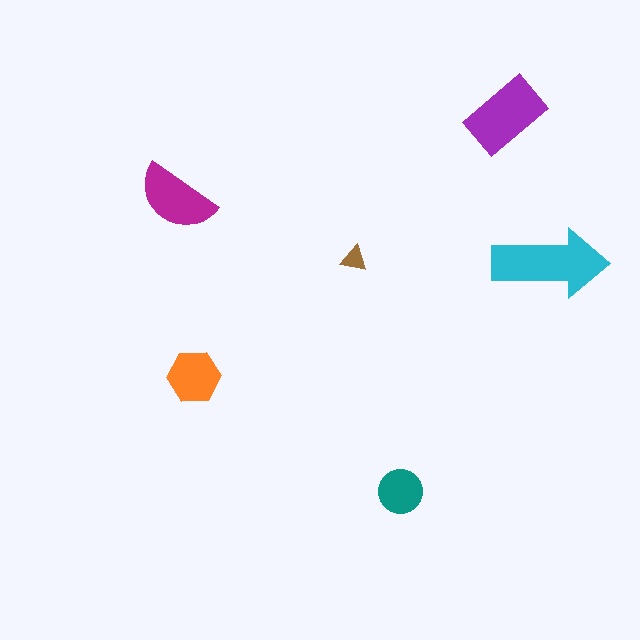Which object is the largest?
The cyan arrow.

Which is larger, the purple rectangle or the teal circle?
The purple rectangle.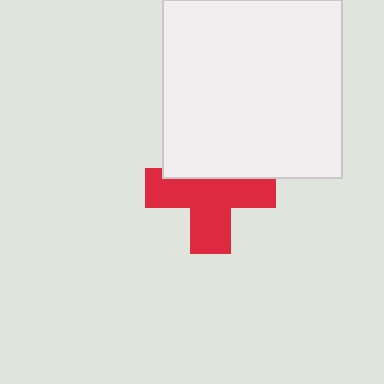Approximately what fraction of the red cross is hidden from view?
Roughly 36% of the red cross is hidden behind the white square.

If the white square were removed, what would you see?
You would see the complete red cross.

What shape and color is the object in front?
The object in front is a white square.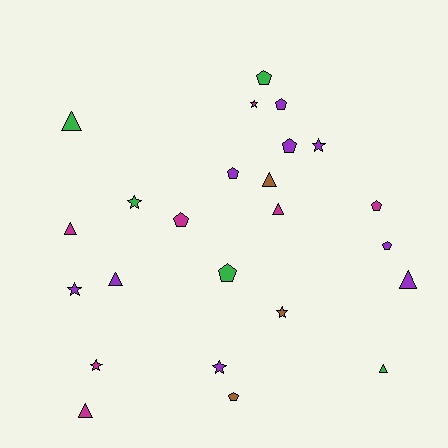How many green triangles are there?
There are 2 green triangles.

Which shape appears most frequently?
Pentagon, with 9 objects.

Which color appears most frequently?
Purple, with 9 objects.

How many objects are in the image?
There are 24 objects.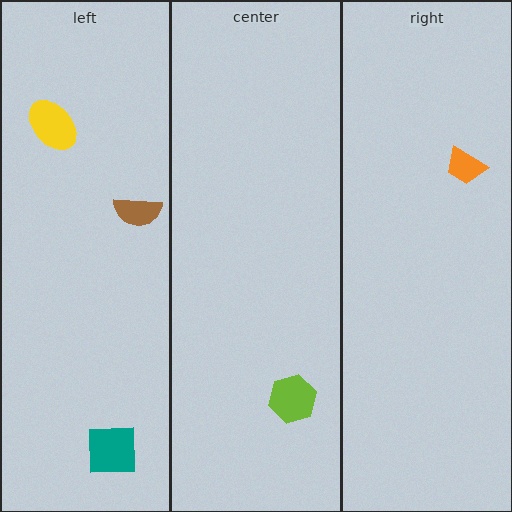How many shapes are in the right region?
1.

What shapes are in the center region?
The lime hexagon.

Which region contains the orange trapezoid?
The right region.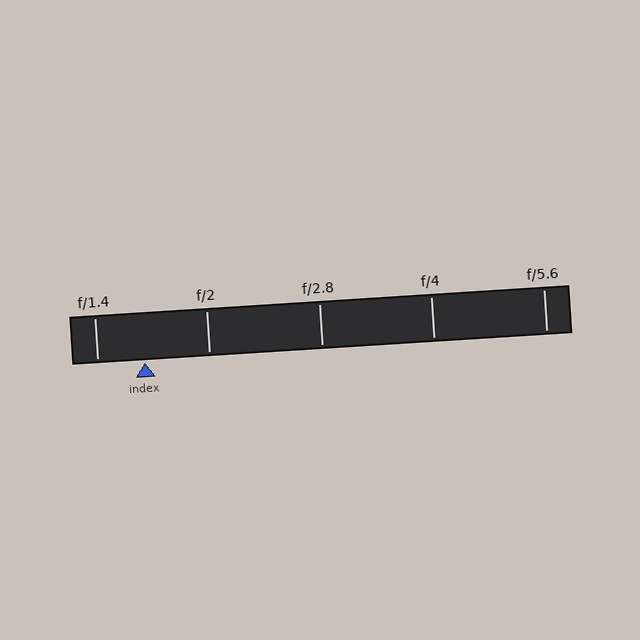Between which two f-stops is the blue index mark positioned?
The index mark is between f/1.4 and f/2.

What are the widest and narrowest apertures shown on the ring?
The widest aperture shown is f/1.4 and the narrowest is f/5.6.